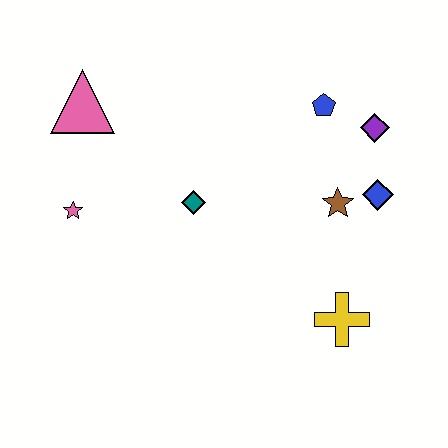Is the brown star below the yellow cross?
No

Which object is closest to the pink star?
The pink triangle is closest to the pink star.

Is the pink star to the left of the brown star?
Yes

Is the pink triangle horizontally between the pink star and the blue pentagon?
Yes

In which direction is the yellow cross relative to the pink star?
The yellow cross is to the right of the pink star.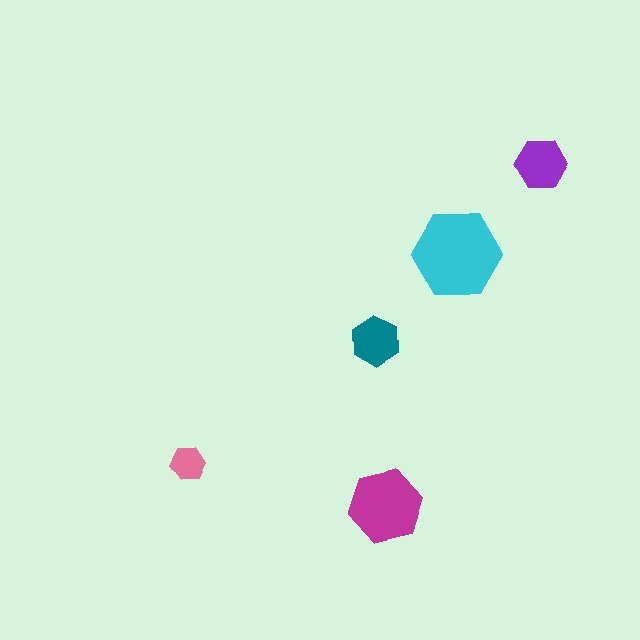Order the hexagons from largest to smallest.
the cyan one, the magenta one, the purple one, the teal one, the pink one.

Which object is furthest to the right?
The purple hexagon is rightmost.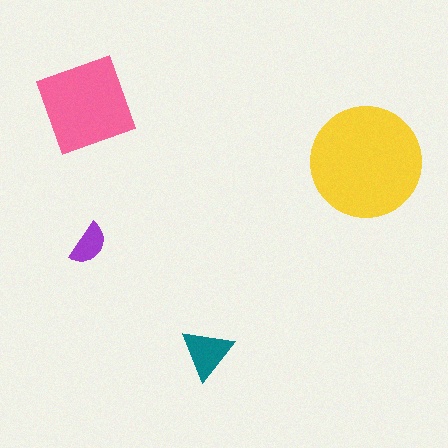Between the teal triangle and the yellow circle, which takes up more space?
The yellow circle.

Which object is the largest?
The yellow circle.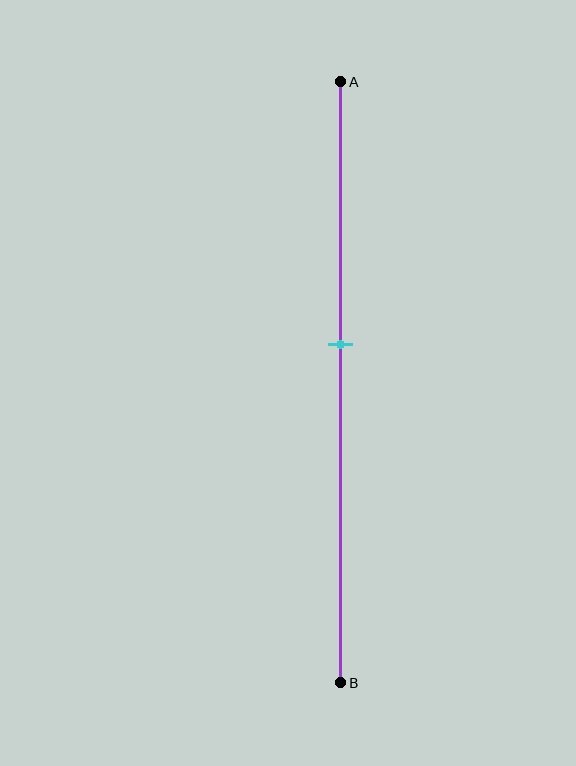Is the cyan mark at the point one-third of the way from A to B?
No, the mark is at about 45% from A, not at the 33% one-third point.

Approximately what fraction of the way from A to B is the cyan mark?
The cyan mark is approximately 45% of the way from A to B.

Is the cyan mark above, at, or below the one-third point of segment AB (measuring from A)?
The cyan mark is below the one-third point of segment AB.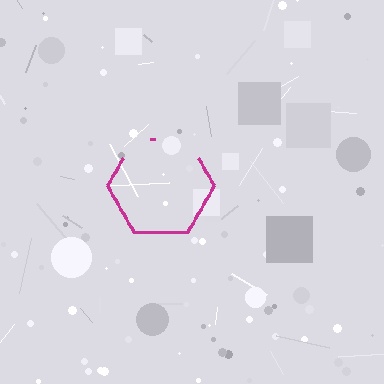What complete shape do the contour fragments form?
The contour fragments form a hexagon.